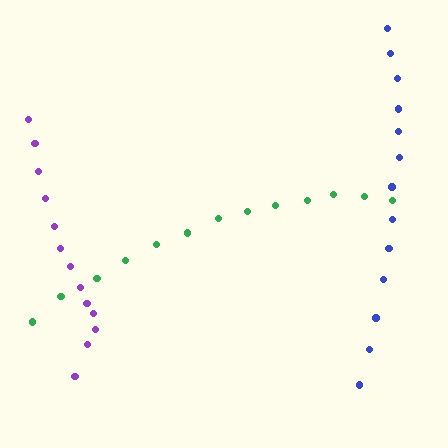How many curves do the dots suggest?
There are 3 distinct paths.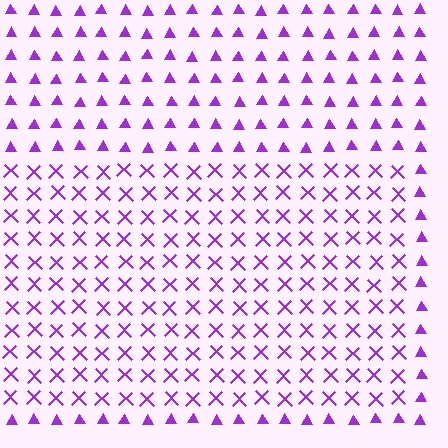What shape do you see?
I see a rectangle.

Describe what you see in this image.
The image is filled with small purple elements arranged in a uniform grid. A rectangle-shaped region contains X marks, while the surrounding area contains triangles. The boundary is defined purely by the change in element shape.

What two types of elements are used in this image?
The image uses X marks inside the rectangle region and triangles outside it.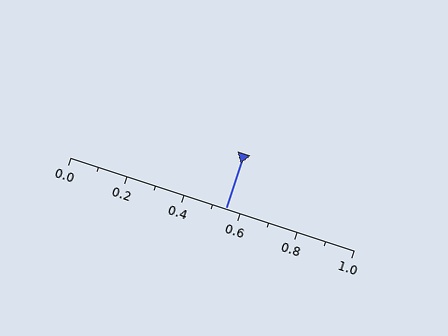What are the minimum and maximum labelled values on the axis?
The axis runs from 0.0 to 1.0.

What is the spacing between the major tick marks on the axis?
The major ticks are spaced 0.2 apart.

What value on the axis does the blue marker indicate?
The marker indicates approximately 0.55.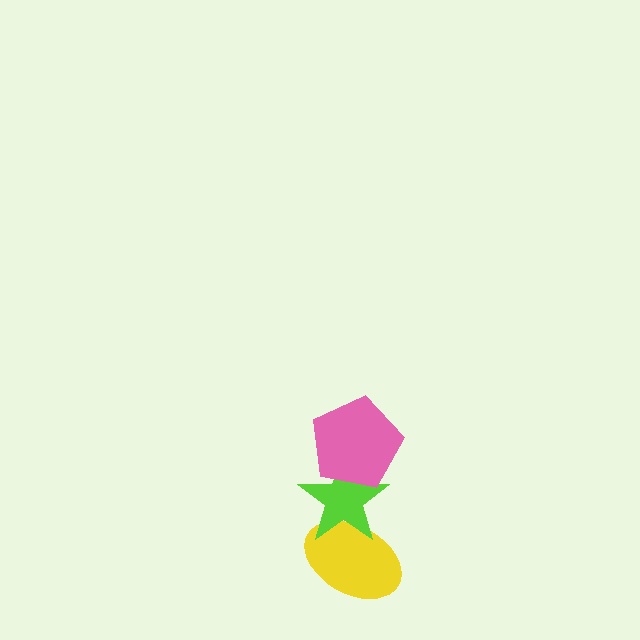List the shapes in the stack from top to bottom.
From top to bottom: the pink pentagon, the lime star, the yellow ellipse.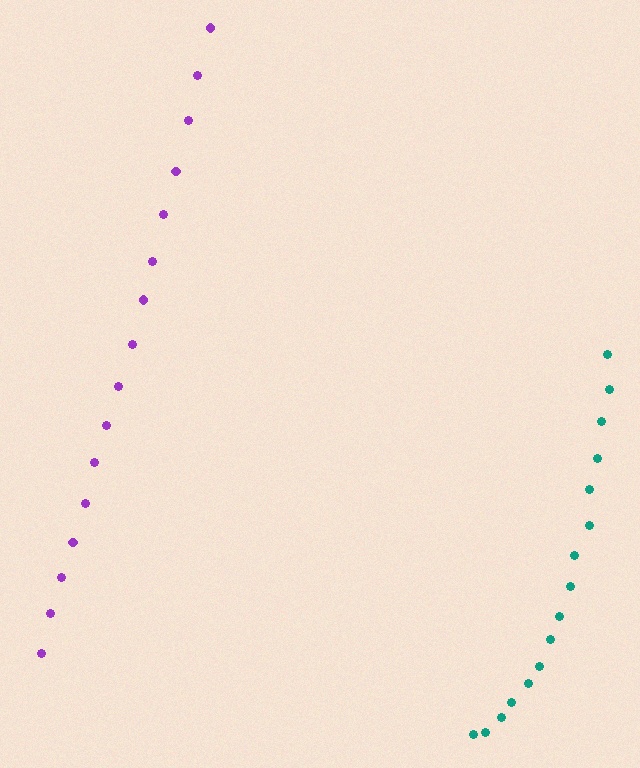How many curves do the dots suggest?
There are 2 distinct paths.